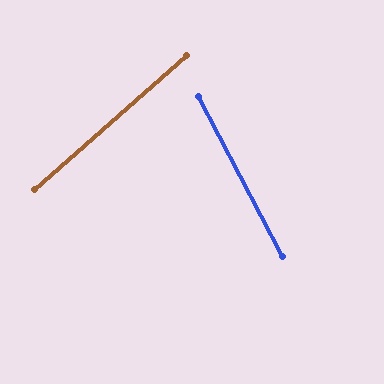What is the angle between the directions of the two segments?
Approximately 76 degrees.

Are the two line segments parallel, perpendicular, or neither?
Neither parallel nor perpendicular — they differ by about 76°.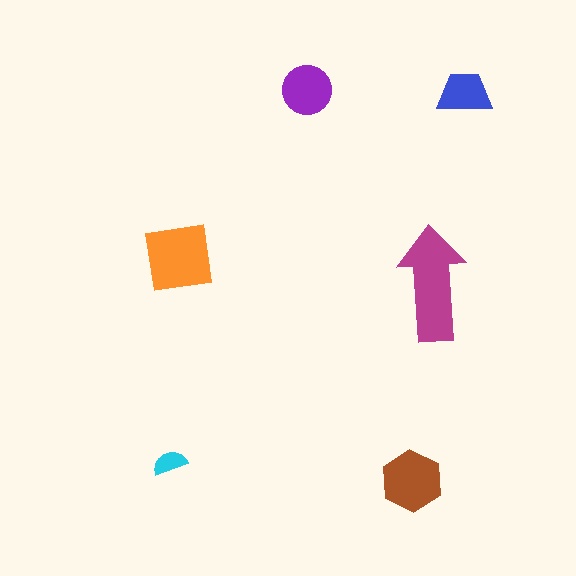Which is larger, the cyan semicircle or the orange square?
The orange square.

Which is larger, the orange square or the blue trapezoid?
The orange square.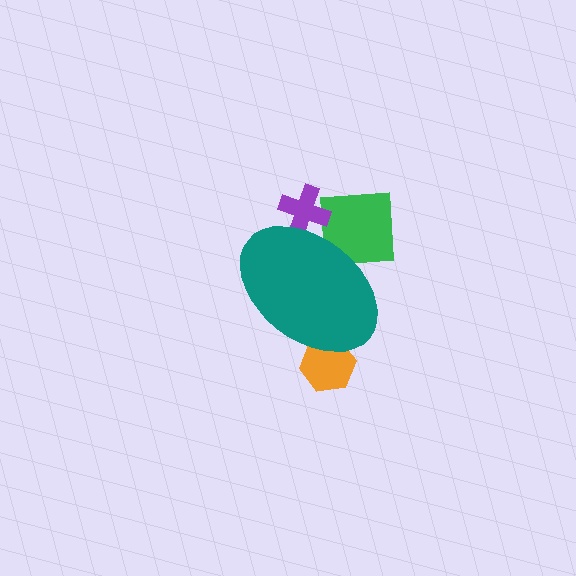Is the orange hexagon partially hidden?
Yes, the orange hexagon is partially hidden behind the teal ellipse.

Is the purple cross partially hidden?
Yes, the purple cross is partially hidden behind the teal ellipse.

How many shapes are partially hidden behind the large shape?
3 shapes are partially hidden.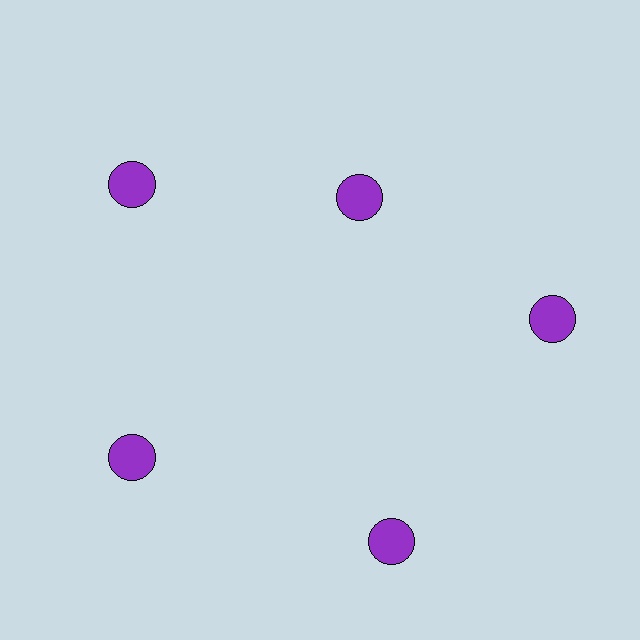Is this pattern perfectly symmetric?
No. The 5 purple circles are arranged in a ring, but one element near the 1 o'clock position is pulled inward toward the center, breaking the 5-fold rotational symmetry.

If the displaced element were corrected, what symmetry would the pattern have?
It would have 5-fold rotational symmetry — the pattern would map onto itself every 72 degrees.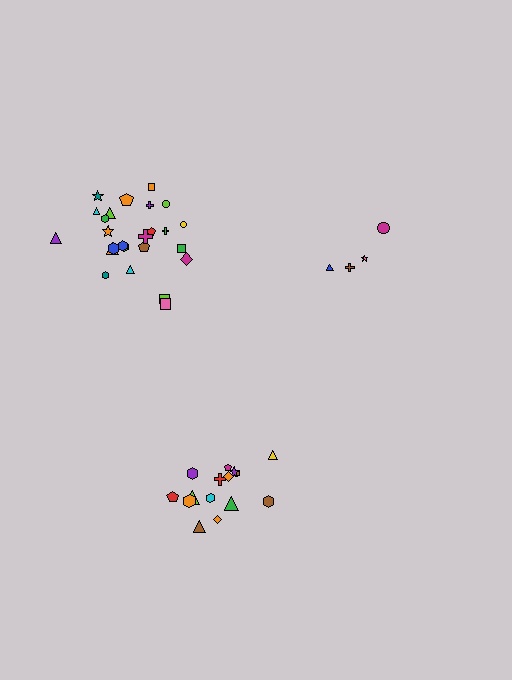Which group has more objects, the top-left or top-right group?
The top-left group.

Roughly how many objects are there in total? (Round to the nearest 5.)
Roughly 45 objects in total.